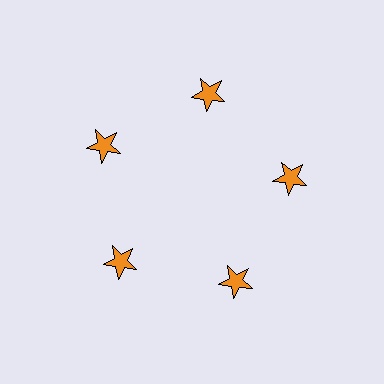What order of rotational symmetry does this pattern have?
This pattern has 5-fold rotational symmetry.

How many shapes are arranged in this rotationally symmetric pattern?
There are 5 shapes, arranged in 5 groups of 1.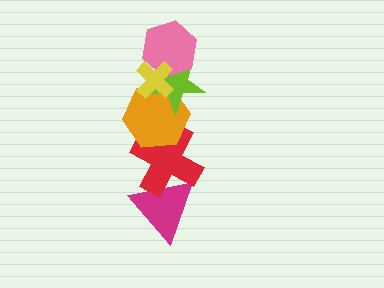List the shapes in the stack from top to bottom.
From top to bottom: the yellow cross, the pink hexagon, the lime star, the orange hexagon, the red cross, the magenta triangle.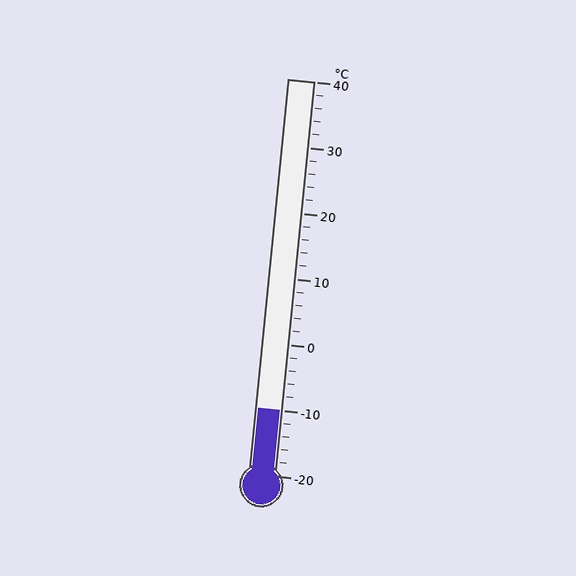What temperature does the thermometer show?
The thermometer shows approximately -10°C.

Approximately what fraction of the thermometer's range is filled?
The thermometer is filled to approximately 15% of its range.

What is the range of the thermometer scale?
The thermometer scale ranges from -20°C to 40°C.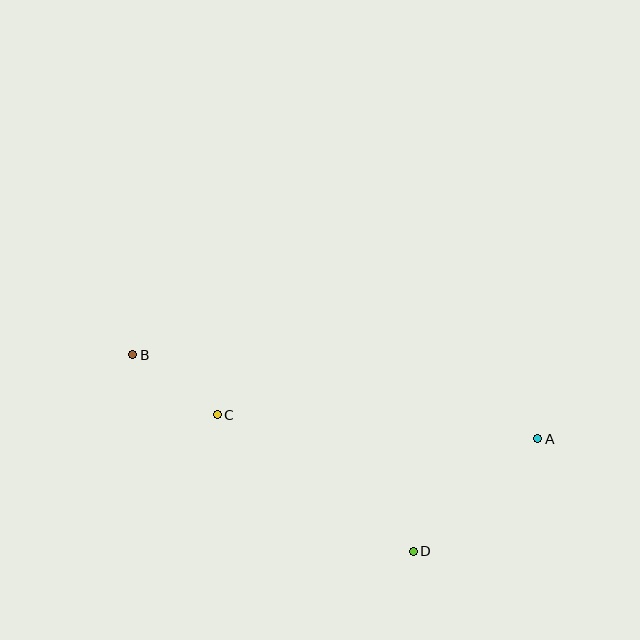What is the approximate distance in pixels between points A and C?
The distance between A and C is approximately 322 pixels.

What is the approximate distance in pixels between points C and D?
The distance between C and D is approximately 239 pixels.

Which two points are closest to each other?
Points B and C are closest to each other.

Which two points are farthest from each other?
Points A and B are farthest from each other.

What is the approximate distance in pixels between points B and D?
The distance between B and D is approximately 343 pixels.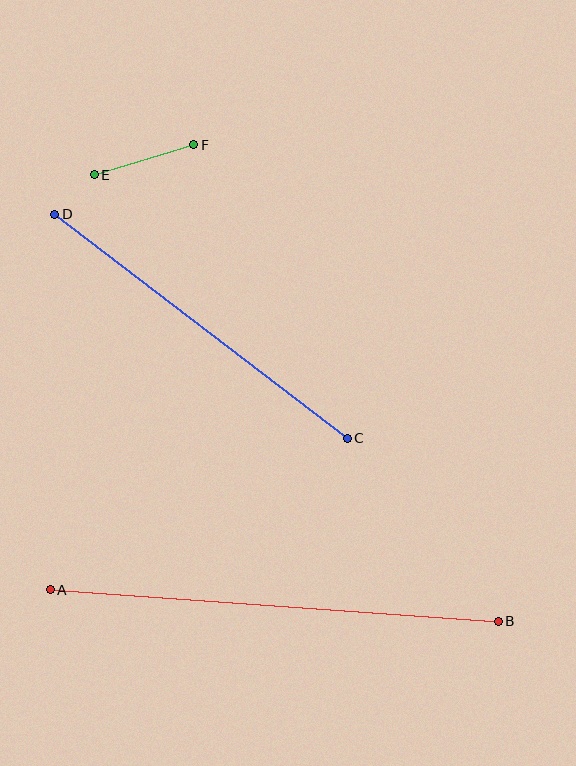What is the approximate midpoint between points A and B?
The midpoint is at approximately (274, 605) pixels.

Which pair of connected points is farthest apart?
Points A and B are farthest apart.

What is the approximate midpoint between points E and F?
The midpoint is at approximately (144, 160) pixels.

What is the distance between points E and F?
The distance is approximately 104 pixels.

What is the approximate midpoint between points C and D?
The midpoint is at approximately (201, 326) pixels.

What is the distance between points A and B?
The distance is approximately 449 pixels.